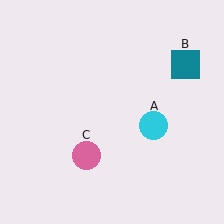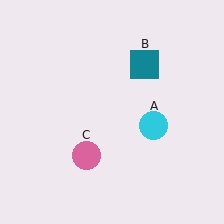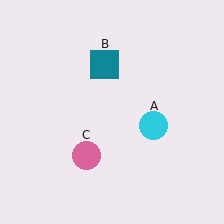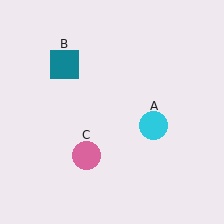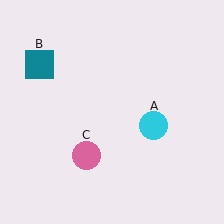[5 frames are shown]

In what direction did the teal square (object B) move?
The teal square (object B) moved left.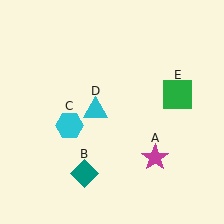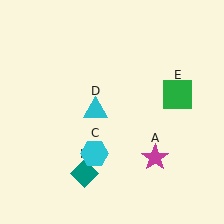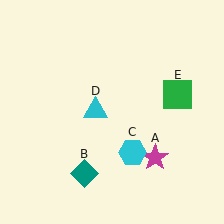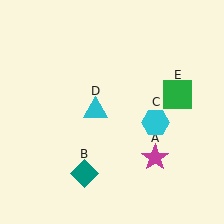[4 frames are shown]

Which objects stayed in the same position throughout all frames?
Magenta star (object A) and teal diamond (object B) and cyan triangle (object D) and green square (object E) remained stationary.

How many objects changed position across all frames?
1 object changed position: cyan hexagon (object C).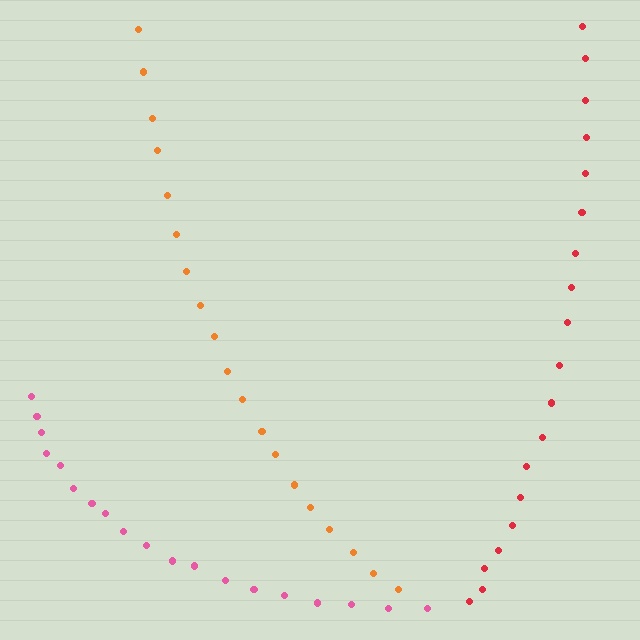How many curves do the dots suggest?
There are 3 distinct paths.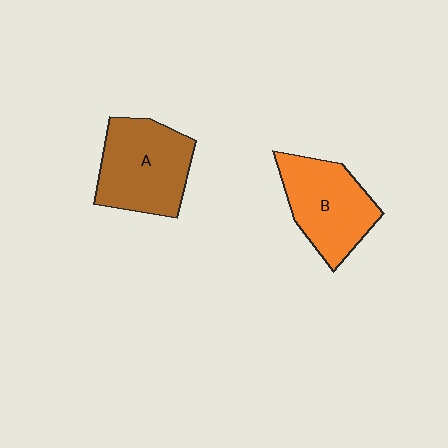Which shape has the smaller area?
Shape B (orange).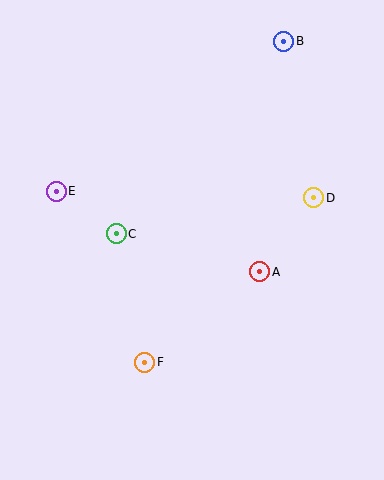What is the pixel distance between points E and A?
The distance between E and A is 219 pixels.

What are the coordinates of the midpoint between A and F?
The midpoint between A and F is at (202, 317).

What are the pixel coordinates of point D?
Point D is at (314, 198).